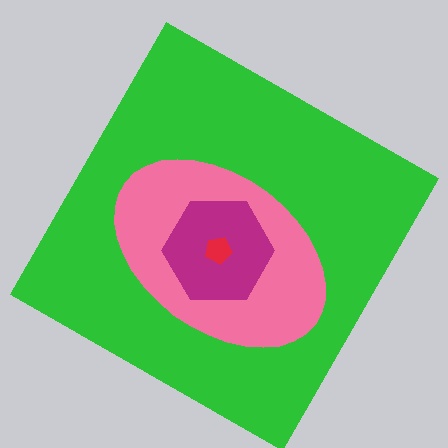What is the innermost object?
The red pentagon.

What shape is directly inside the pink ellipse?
The magenta hexagon.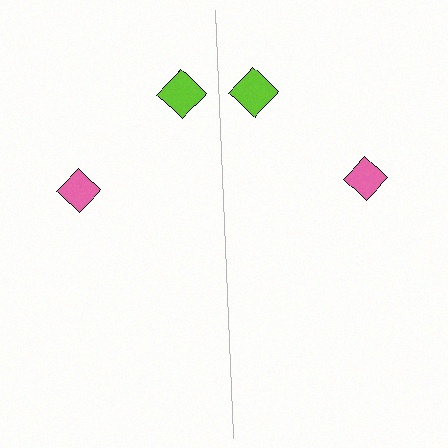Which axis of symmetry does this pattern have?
The pattern has a vertical axis of symmetry running through the center of the image.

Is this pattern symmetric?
Yes, this pattern has bilateral (reflection) symmetry.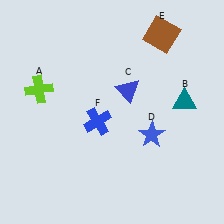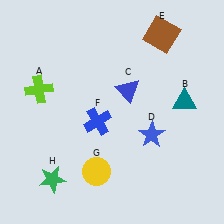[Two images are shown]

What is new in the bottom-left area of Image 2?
A green star (H) was added in the bottom-left area of Image 2.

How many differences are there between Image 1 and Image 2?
There are 2 differences between the two images.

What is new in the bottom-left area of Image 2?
A yellow circle (G) was added in the bottom-left area of Image 2.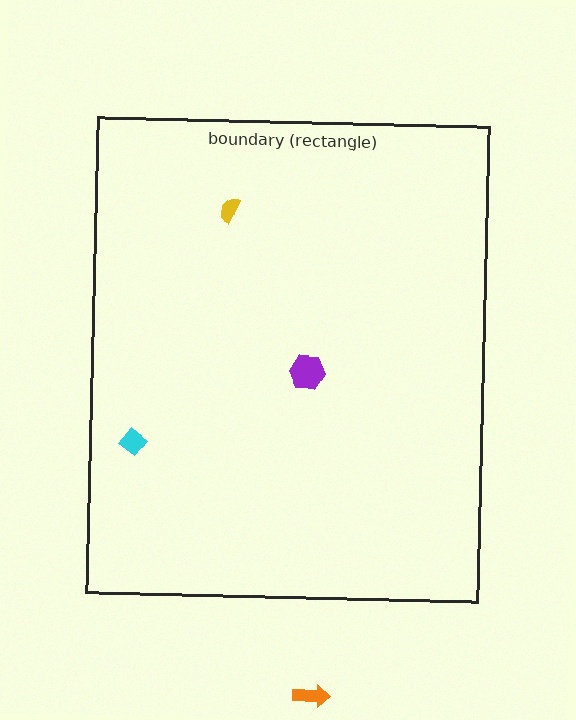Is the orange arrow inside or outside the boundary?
Outside.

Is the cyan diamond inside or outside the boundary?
Inside.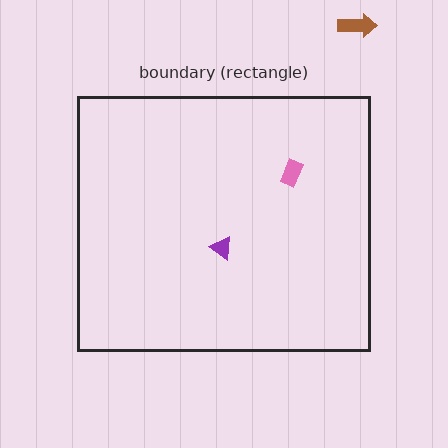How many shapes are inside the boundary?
2 inside, 1 outside.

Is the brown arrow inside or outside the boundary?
Outside.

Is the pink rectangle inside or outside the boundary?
Inside.